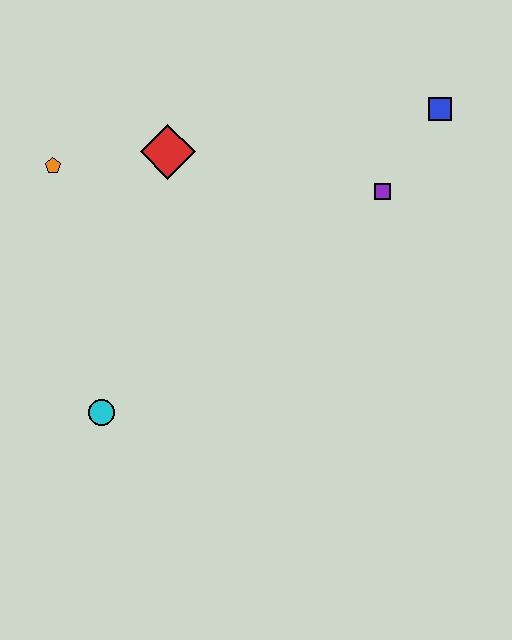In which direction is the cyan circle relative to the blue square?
The cyan circle is to the left of the blue square.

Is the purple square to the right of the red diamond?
Yes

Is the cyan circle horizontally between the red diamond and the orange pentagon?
Yes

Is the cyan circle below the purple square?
Yes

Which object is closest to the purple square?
The blue square is closest to the purple square.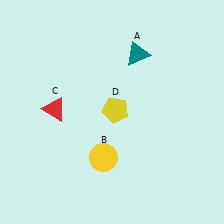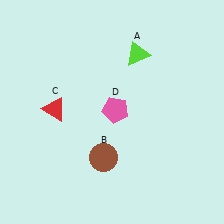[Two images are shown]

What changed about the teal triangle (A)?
In Image 1, A is teal. In Image 2, it changed to lime.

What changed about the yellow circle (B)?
In Image 1, B is yellow. In Image 2, it changed to brown.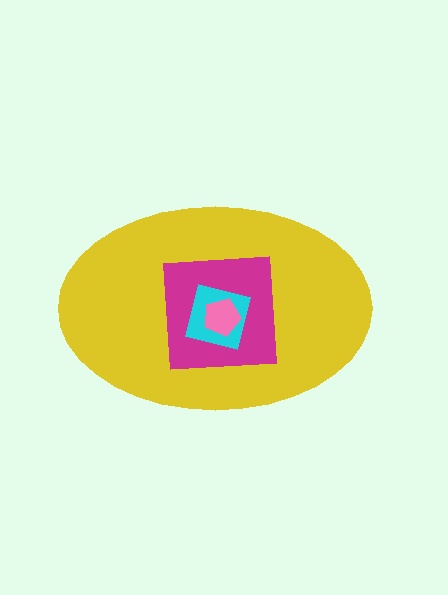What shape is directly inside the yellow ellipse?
The magenta square.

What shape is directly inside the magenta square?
The cyan square.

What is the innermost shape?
The pink pentagon.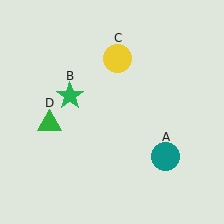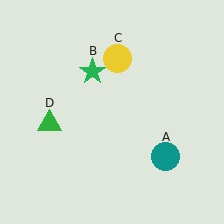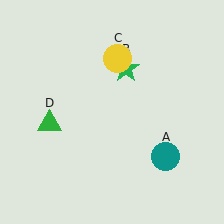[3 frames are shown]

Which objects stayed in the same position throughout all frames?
Teal circle (object A) and yellow circle (object C) and green triangle (object D) remained stationary.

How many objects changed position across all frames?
1 object changed position: green star (object B).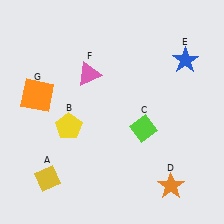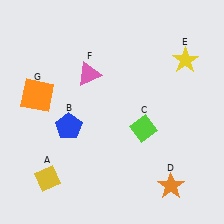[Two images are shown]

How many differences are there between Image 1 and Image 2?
There are 2 differences between the two images.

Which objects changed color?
B changed from yellow to blue. E changed from blue to yellow.